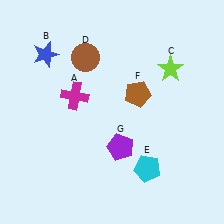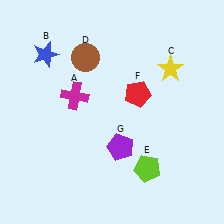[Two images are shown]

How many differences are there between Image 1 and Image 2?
There are 3 differences between the two images.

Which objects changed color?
C changed from lime to yellow. E changed from cyan to lime. F changed from brown to red.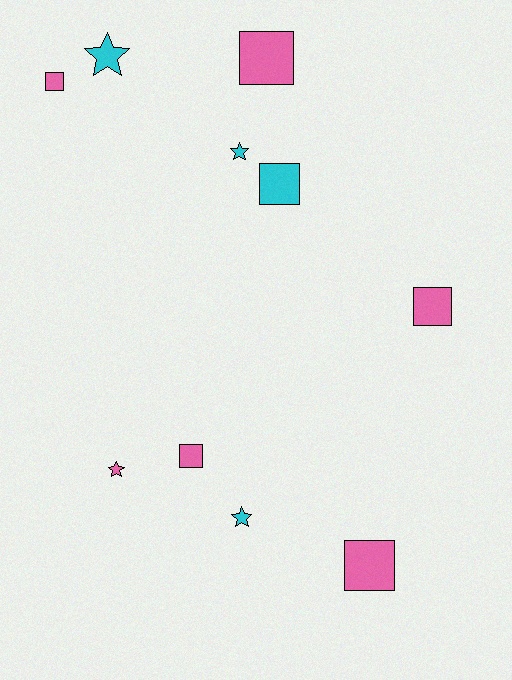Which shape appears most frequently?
Square, with 6 objects.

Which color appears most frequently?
Pink, with 6 objects.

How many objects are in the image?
There are 10 objects.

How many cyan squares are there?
There is 1 cyan square.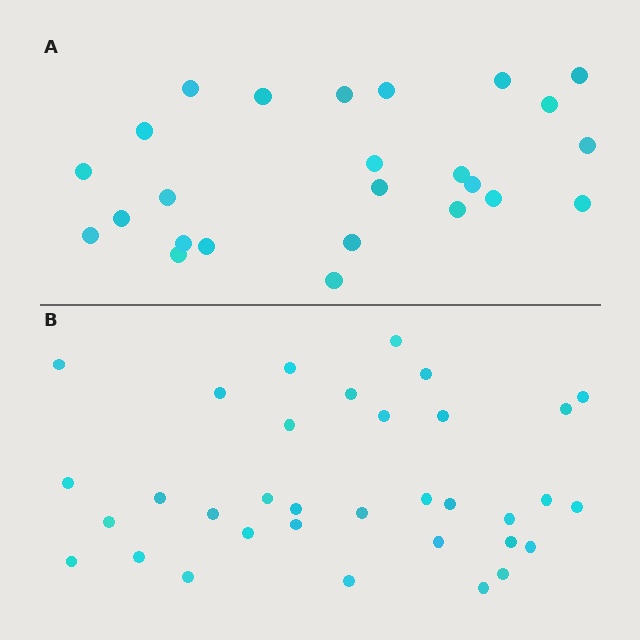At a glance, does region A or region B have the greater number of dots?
Region B (the bottom region) has more dots.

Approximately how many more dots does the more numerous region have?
Region B has roughly 8 or so more dots than region A.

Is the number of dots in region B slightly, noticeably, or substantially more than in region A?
Region B has noticeably more, but not dramatically so. The ratio is roughly 1.4 to 1.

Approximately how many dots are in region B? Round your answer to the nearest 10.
About 30 dots. (The exact count is 34, which rounds to 30.)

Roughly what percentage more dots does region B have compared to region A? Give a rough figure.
About 35% more.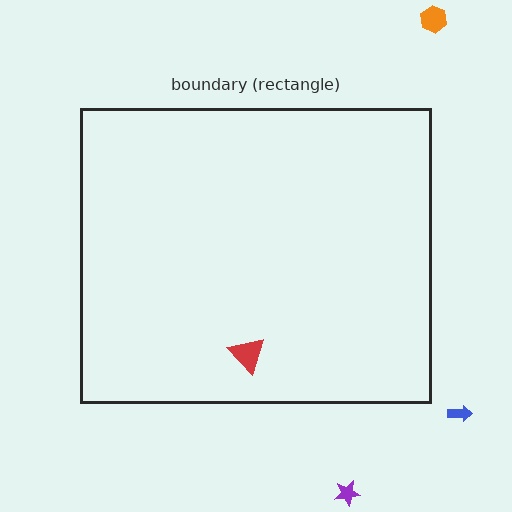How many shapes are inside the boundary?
1 inside, 3 outside.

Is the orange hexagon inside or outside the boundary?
Outside.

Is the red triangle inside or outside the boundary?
Inside.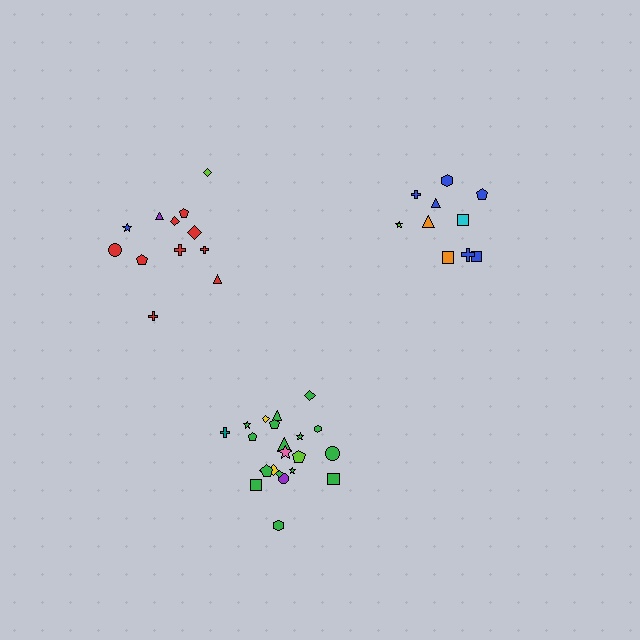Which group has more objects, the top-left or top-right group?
The top-left group.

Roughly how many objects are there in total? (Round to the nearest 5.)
Roughly 45 objects in total.